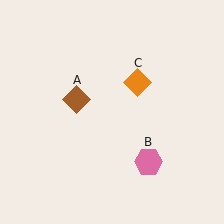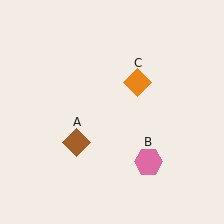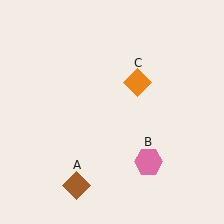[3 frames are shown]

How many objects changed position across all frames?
1 object changed position: brown diamond (object A).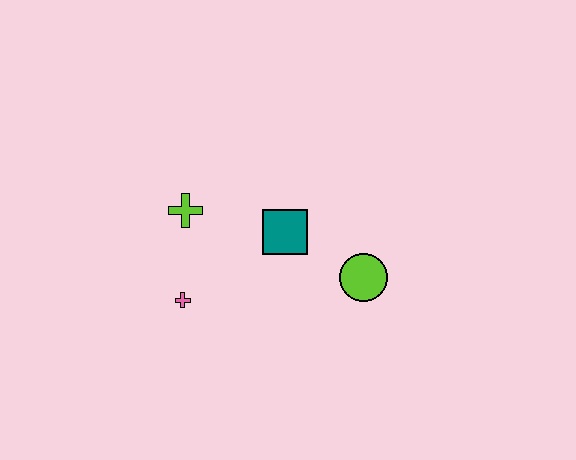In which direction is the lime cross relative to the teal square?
The lime cross is to the left of the teal square.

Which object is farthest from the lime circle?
The lime cross is farthest from the lime circle.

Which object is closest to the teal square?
The lime circle is closest to the teal square.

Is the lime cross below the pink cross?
No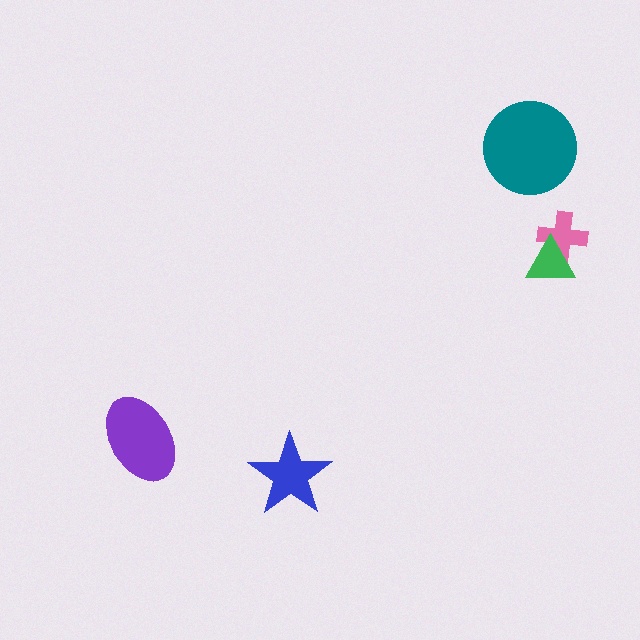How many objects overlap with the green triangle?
1 object overlaps with the green triangle.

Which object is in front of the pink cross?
The green triangle is in front of the pink cross.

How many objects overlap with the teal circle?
0 objects overlap with the teal circle.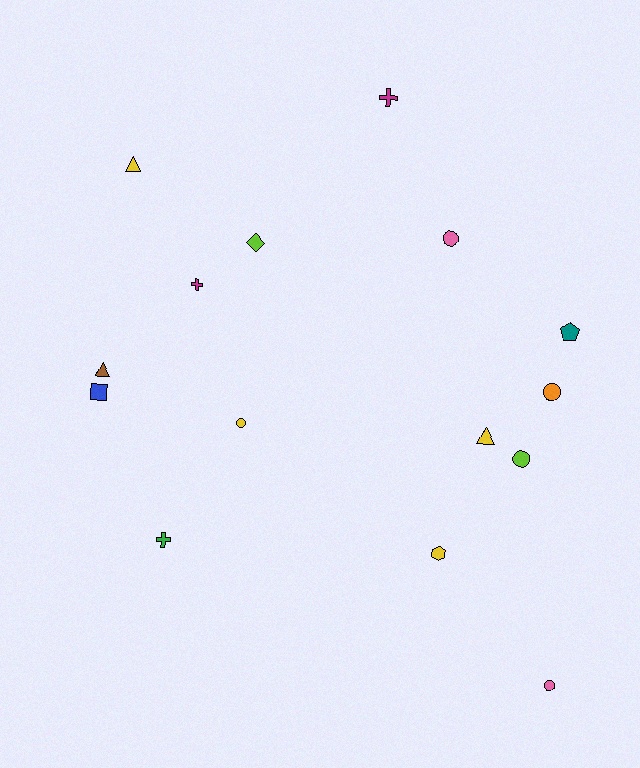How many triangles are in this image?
There are 3 triangles.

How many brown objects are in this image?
There is 1 brown object.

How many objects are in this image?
There are 15 objects.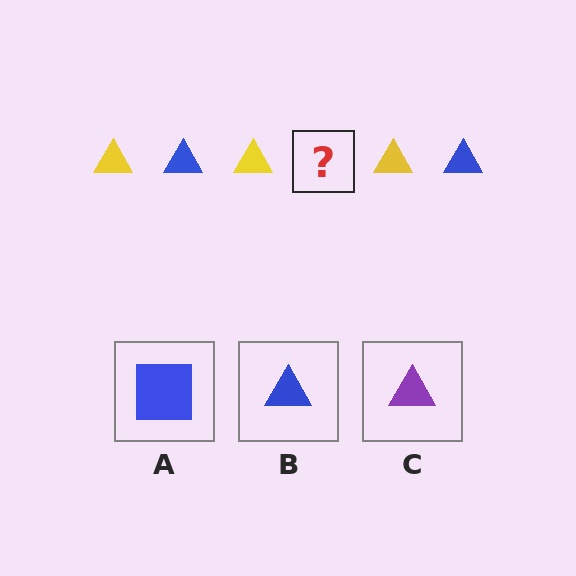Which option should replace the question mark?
Option B.